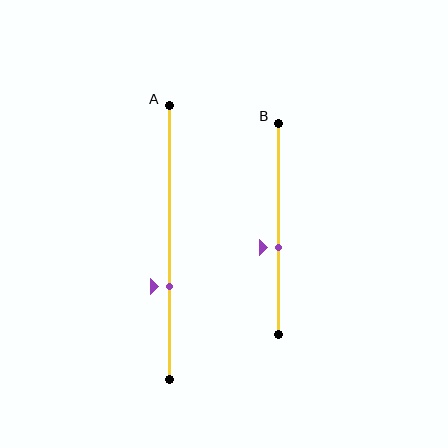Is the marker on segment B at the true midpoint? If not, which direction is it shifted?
No, the marker on segment B is shifted downward by about 9% of the segment length.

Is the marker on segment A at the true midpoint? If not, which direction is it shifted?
No, the marker on segment A is shifted downward by about 16% of the segment length.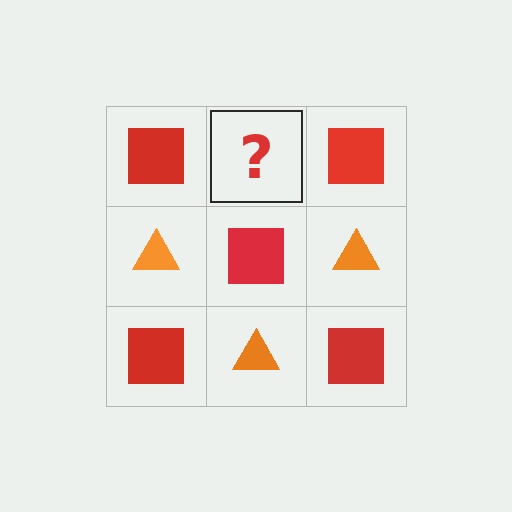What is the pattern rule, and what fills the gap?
The rule is that it alternates red square and orange triangle in a checkerboard pattern. The gap should be filled with an orange triangle.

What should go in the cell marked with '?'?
The missing cell should contain an orange triangle.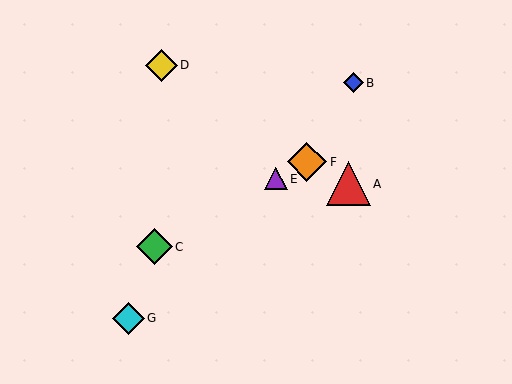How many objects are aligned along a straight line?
3 objects (C, E, F) are aligned along a straight line.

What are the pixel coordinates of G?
Object G is at (128, 318).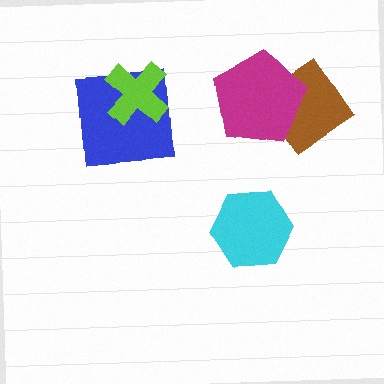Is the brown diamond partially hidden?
Yes, it is partially covered by another shape.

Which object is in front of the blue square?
The lime cross is in front of the blue square.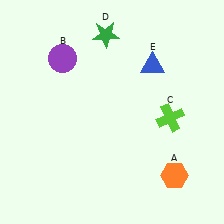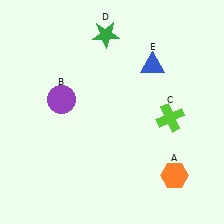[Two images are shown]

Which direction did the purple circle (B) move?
The purple circle (B) moved down.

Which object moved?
The purple circle (B) moved down.